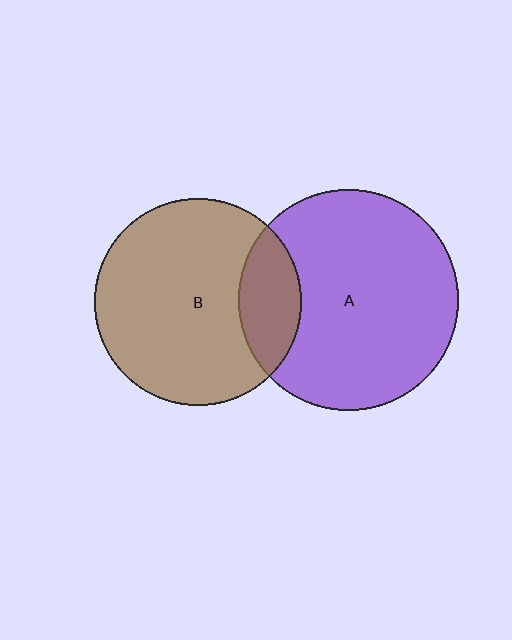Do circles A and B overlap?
Yes.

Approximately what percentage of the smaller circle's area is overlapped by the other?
Approximately 20%.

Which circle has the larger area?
Circle A (purple).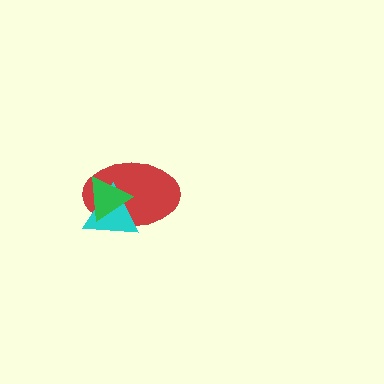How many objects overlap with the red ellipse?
2 objects overlap with the red ellipse.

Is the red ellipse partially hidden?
Yes, it is partially covered by another shape.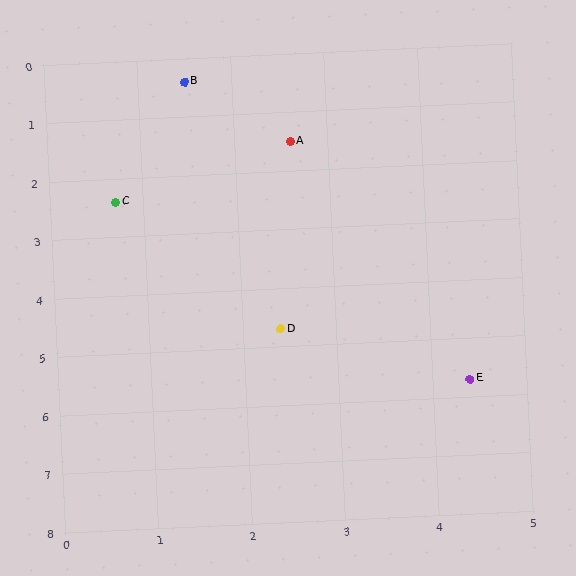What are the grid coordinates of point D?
Point D is at approximately (2.4, 4.7).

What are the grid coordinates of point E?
Point E is at approximately (4.4, 5.7).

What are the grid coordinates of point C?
Point C is at approximately (0.7, 2.4).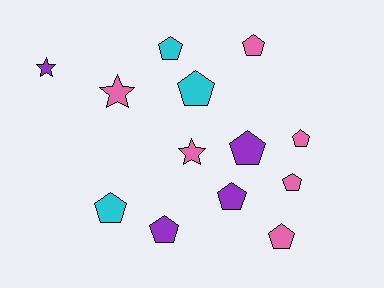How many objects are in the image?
There are 13 objects.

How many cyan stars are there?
There are no cyan stars.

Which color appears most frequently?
Pink, with 6 objects.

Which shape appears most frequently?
Pentagon, with 10 objects.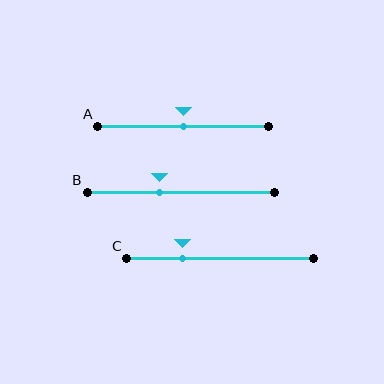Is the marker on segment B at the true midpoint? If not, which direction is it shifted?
No, the marker on segment B is shifted to the left by about 11% of the segment length.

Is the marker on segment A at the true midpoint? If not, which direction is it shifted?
Yes, the marker on segment A is at the true midpoint.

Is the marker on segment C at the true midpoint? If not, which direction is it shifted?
No, the marker on segment C is shifted to the left by about 20% of the segment length.